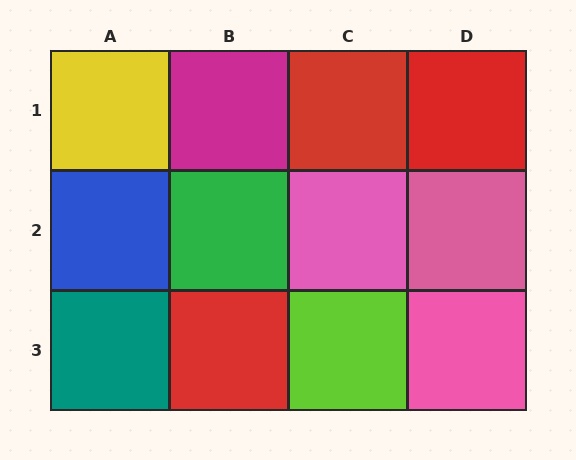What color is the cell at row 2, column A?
Blue.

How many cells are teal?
1 cell is teal.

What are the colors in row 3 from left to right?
Teal, red, lime, pink.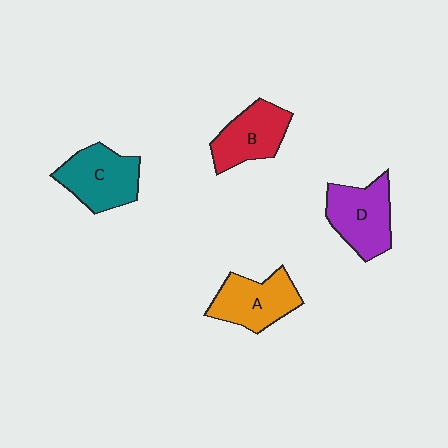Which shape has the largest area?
Shape C (teal).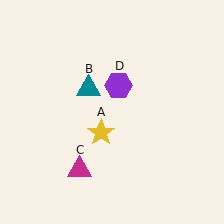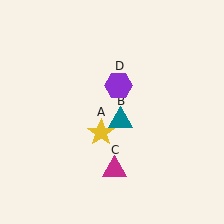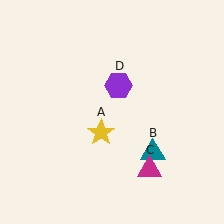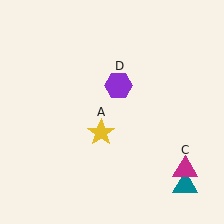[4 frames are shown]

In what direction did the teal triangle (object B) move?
The teal triangle (object B) moved down and to the right.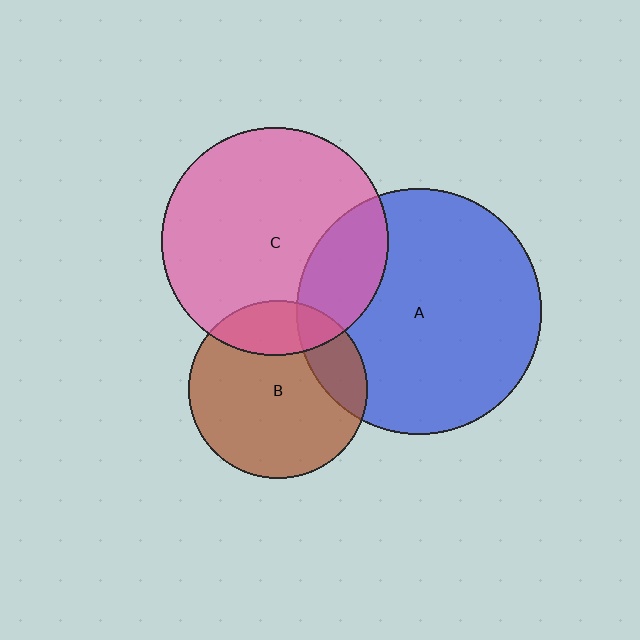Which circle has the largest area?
Circle A (blue).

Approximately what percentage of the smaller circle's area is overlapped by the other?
Approximately 25%.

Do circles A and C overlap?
Yes.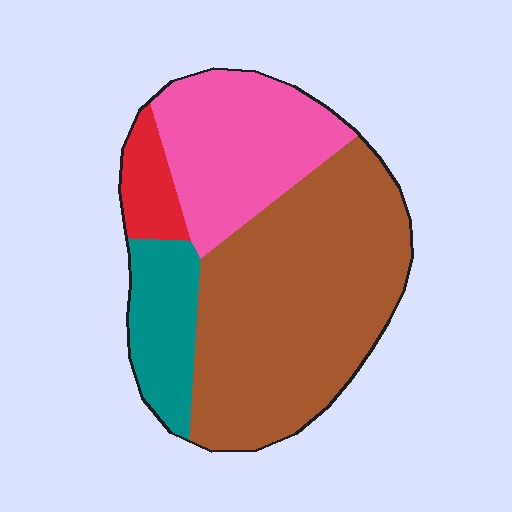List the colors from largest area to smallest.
From largest to smallest: brown, pink, teal, red.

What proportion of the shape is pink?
Pink covers 26% of the shape.